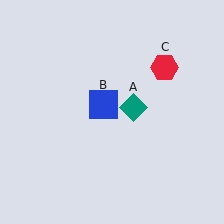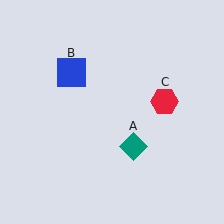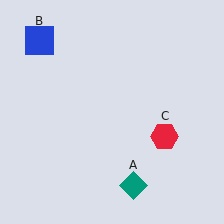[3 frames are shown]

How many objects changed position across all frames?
3 objects changed position: teal diamond (object A), blue square (object B), red hexagon (object C).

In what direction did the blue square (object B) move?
The blue square (object B) moved up and to the left.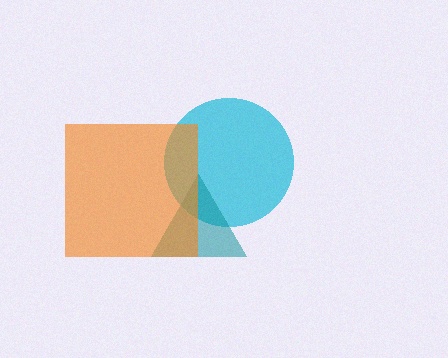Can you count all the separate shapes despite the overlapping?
Yes, there are 3 separate shapes.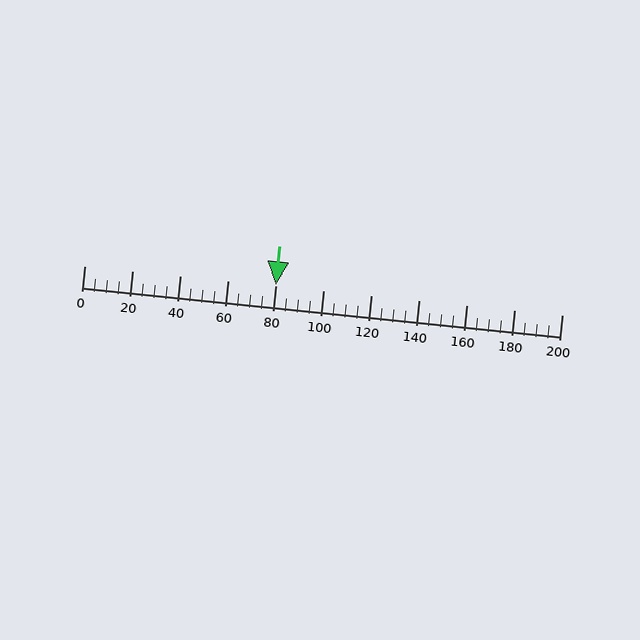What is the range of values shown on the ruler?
The ruler shows values from 0 to 200.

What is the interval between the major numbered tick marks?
The major tick marks are spaced 20 units apart.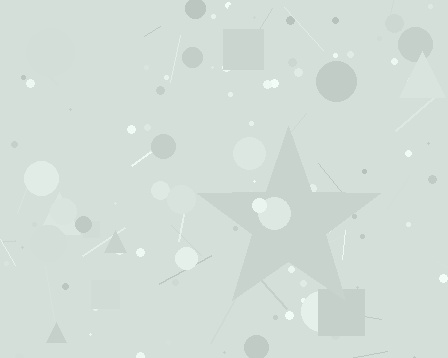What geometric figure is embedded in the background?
A star is embedded in the background.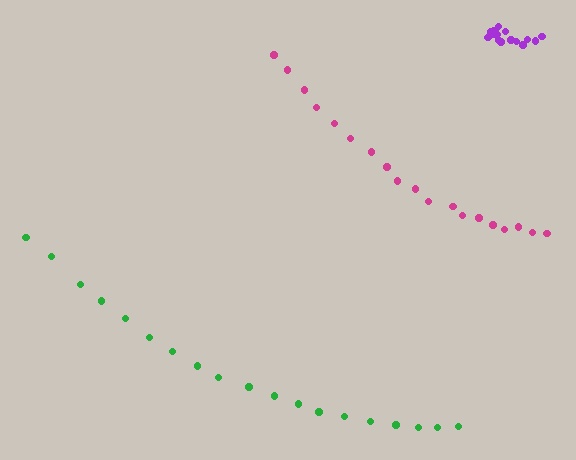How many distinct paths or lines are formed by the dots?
There are 3 distinct paths.